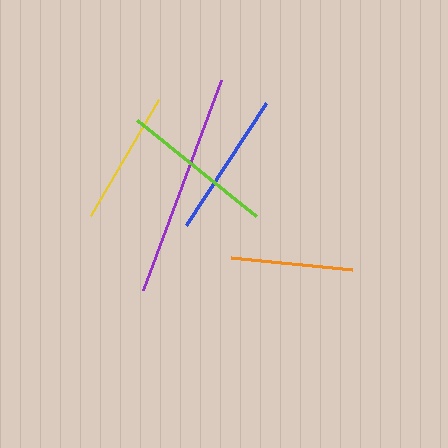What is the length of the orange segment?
The orange segment is approximately 122 pixels long.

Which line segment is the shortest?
The orange line is the shortest at approximately 122 pixels.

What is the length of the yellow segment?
The yellow segment is approximately 134 pixels long.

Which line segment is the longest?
The purple line is the longest at approximately 224 pixels.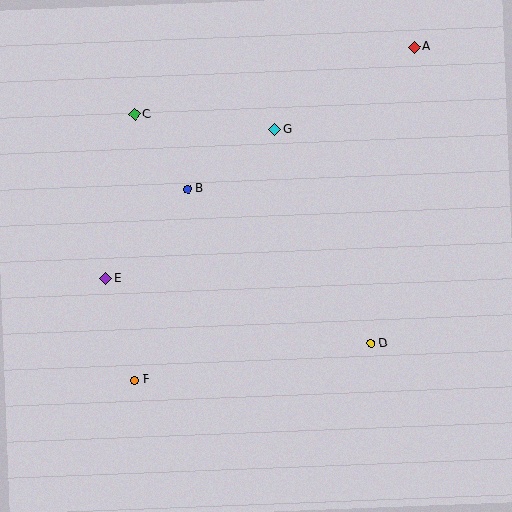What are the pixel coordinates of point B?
Point B is at (188, 189).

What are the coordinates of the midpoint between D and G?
The midpoint between D and G is at (323, 236).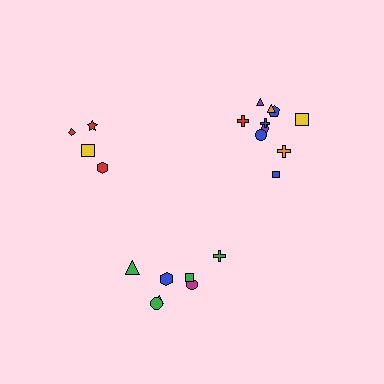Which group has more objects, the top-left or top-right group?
The top-right group.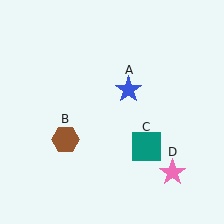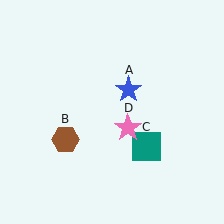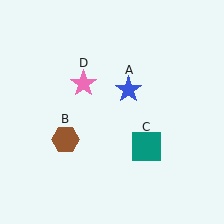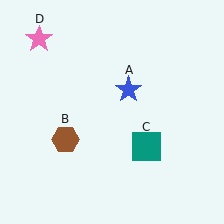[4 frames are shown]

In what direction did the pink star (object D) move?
The pink star (object D) moved up and to the left.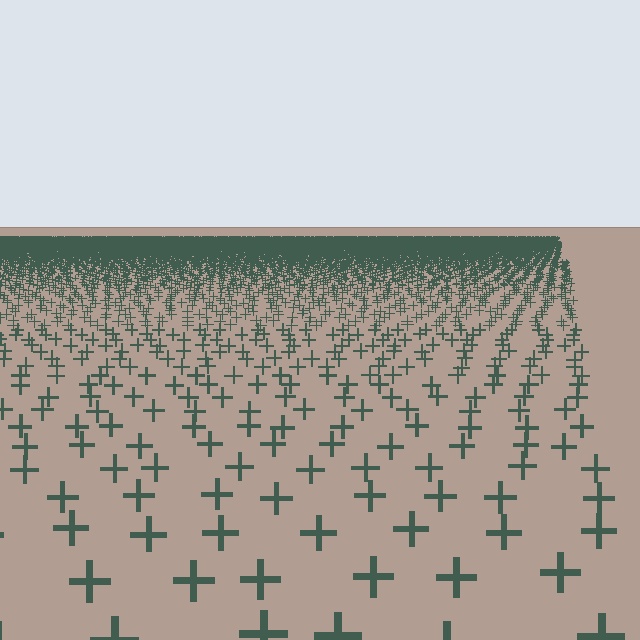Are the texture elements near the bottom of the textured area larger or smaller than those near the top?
Larger. Near the bottom, elements are closer to the viewer and appear at a bigger on-screen size.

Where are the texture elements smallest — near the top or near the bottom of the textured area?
Near the top.